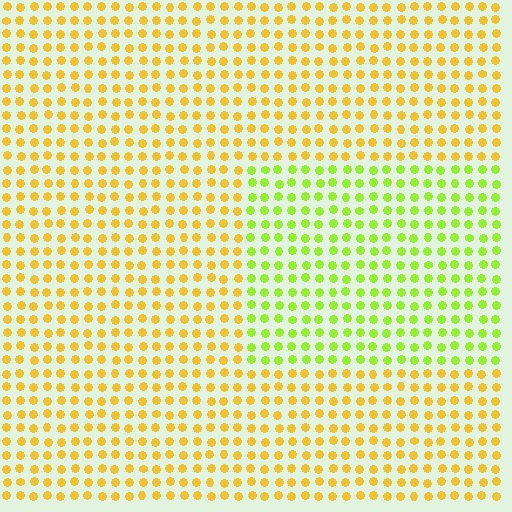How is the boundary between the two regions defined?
The boundary is defined purely by a slight shift in hue (about 42 degrees). Spacing, size, and orientation are identical on both sides.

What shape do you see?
I see a rectangle.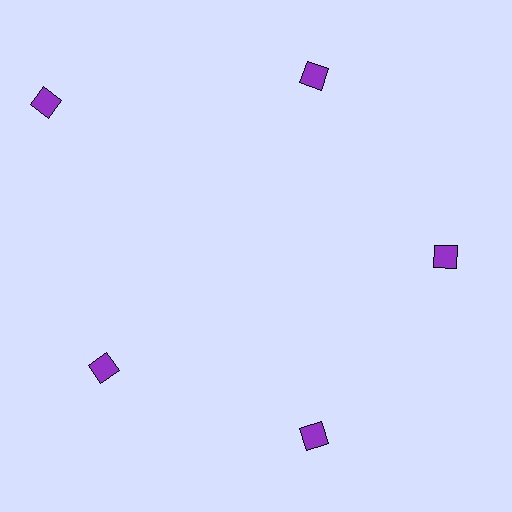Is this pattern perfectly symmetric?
No. The 5 purple diamonds are arranged in a ring, but one element near the 10 o'clock position is pushed outward from the center, breaking the 5-fold rotational symmetry.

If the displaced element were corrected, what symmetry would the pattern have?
It would have 5-fold rotational symmetry — the pattern would map onto itself every 72 degrees.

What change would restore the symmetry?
The symmetry would be restored by moving it inward, back onto the ring so that all 5 diamonds sit at equal angles and equal distance from the center.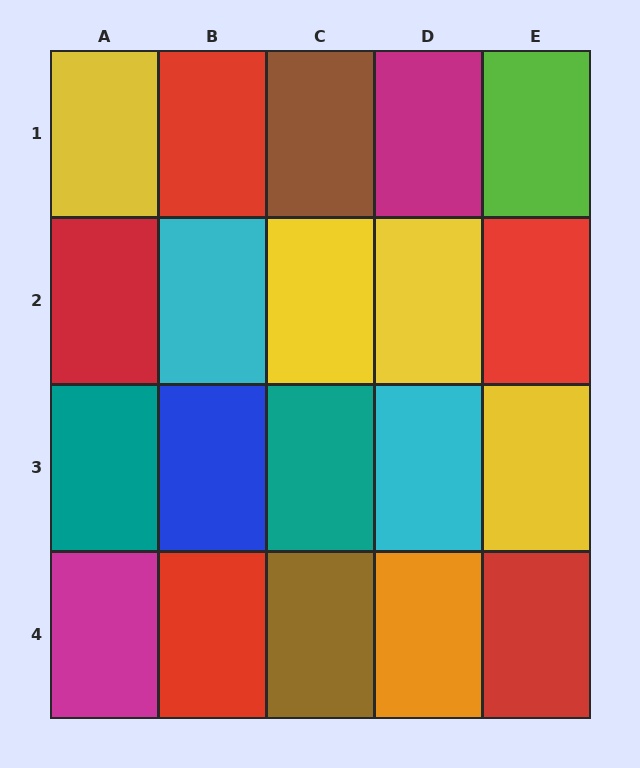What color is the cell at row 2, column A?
Red.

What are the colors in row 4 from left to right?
Magenta, red, brown, orange, red.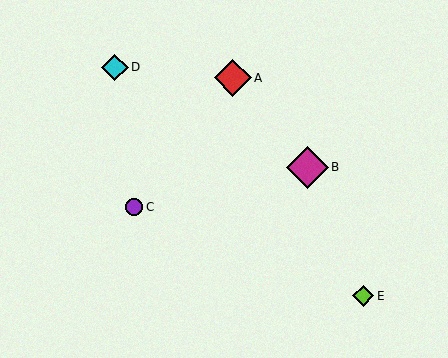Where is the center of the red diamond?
The center of the red diamond is at (233, 78).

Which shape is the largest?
The magenta diamond (labeled B) is the largest.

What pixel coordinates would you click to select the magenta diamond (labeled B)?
Click at (308, 167) to select the magenta diamond B.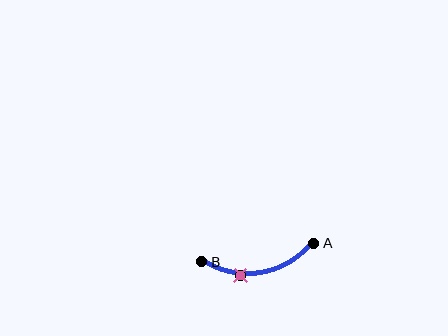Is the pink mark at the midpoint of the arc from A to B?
No. The pink mark lies on the arc but is closer to endpoint B. The arc midpoint would be at the point on the curve equidistant along the arc from both A and B.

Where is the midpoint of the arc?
The arc midpoint is the point on the curve farthest from the straight line joining A and B. It sits below that line.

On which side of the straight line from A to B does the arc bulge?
The arc bulges below the straight line connecting A and B.